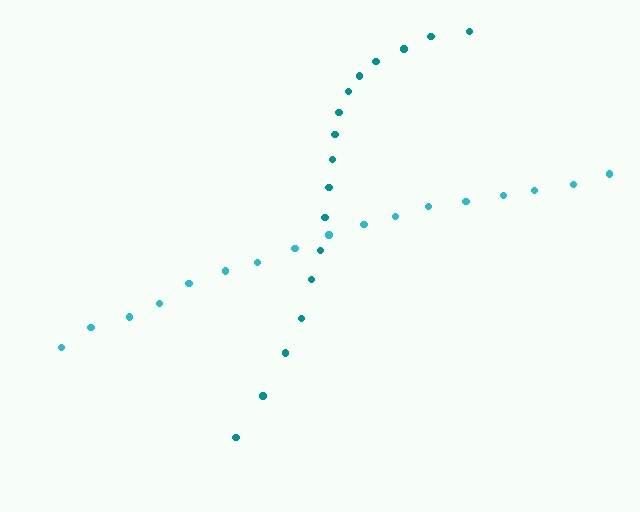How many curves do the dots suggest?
There are 2 distinct paths.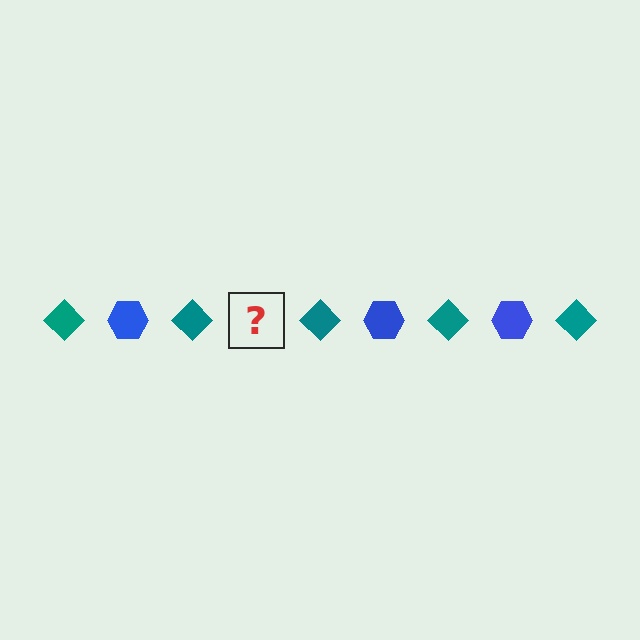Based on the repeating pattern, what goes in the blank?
The blank should be a blue hexagon.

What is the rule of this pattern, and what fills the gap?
The rule is that the pattern alternates between teal diamond and blue hexagon. The gap should be filled with a blue hexagon.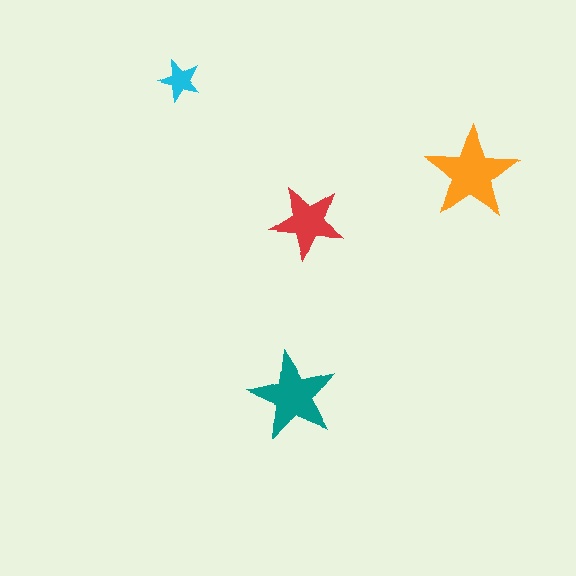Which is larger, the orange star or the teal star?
The orange one.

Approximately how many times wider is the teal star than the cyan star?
About 2 times wider.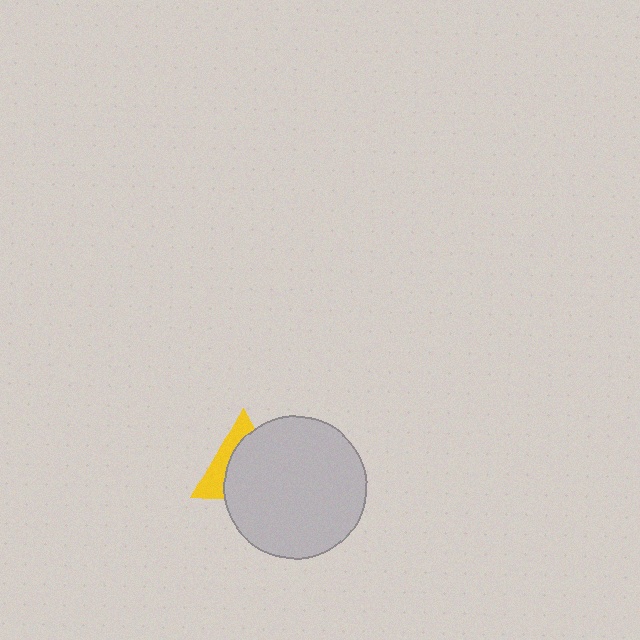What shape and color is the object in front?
The object in front is a light gray circle.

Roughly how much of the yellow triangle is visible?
A small part of it is visible (roughly 35%).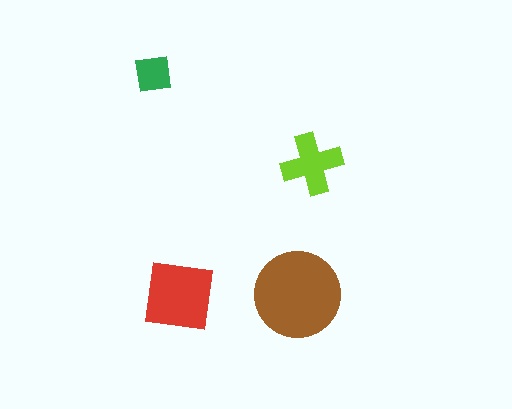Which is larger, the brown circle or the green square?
The brown circle.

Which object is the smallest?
The green square.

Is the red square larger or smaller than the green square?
Larger.